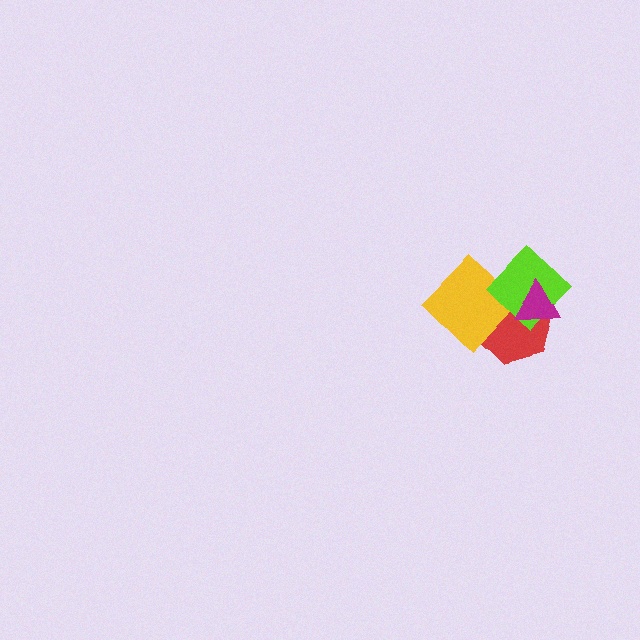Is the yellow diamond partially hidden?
Yes, it is partially covered by another shape.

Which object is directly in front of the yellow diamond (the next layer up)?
The lime diamond is directly in front of the yellow diamond.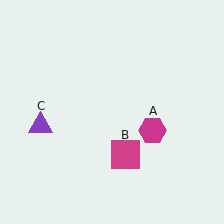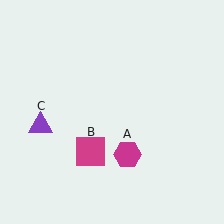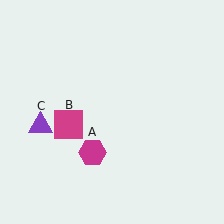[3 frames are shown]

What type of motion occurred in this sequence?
The magenta hexagon (object A), magenta square (object B) rotated clockwise around the center of the scene.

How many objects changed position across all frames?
2 objects changed position: magenta hexagon (object A), magenta square (object B).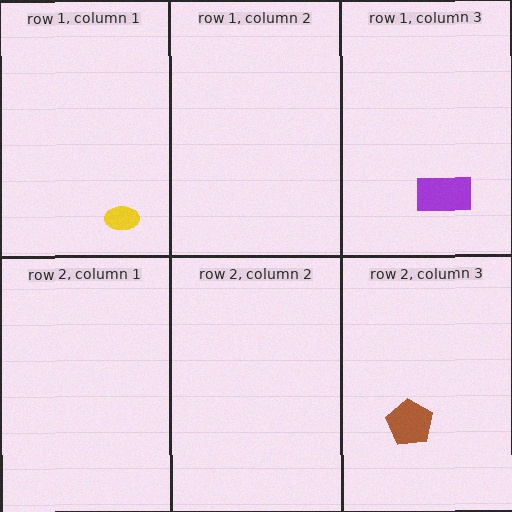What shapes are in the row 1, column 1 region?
The yellow ellipse.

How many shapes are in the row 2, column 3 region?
1.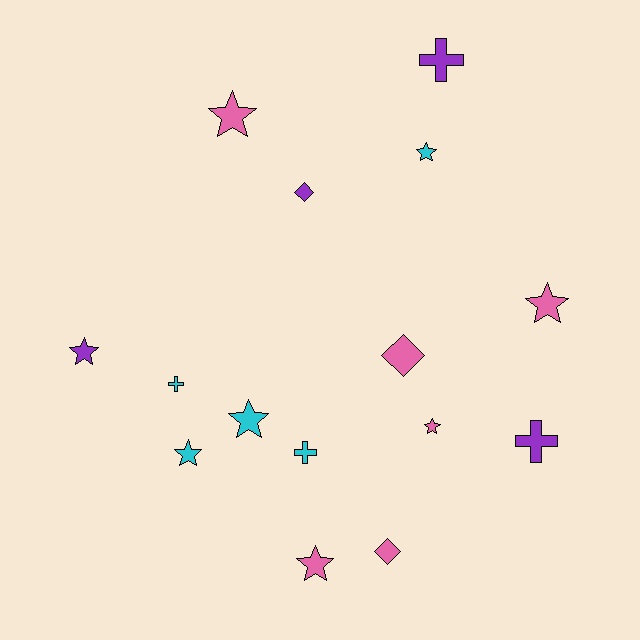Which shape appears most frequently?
Star, with 8 objects.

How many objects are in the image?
There are 15 objects.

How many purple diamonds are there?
There is 1 purple diamond.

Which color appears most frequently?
Pink, with 6 objects.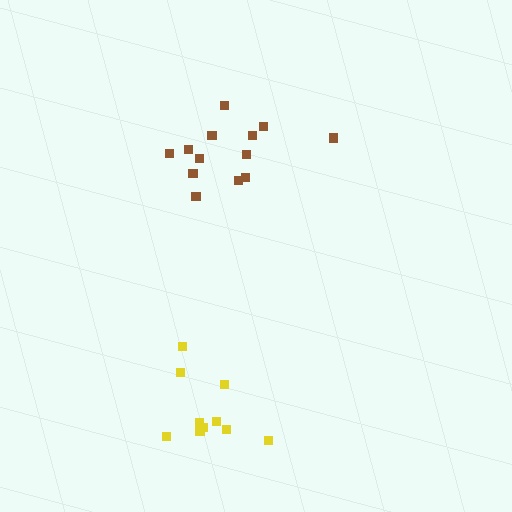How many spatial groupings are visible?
There are 2 spatial groupings.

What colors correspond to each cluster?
The clusters are colored: brown, yellow.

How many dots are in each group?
Group 1: 13 dots, Group 2: 10 dots (23 total).